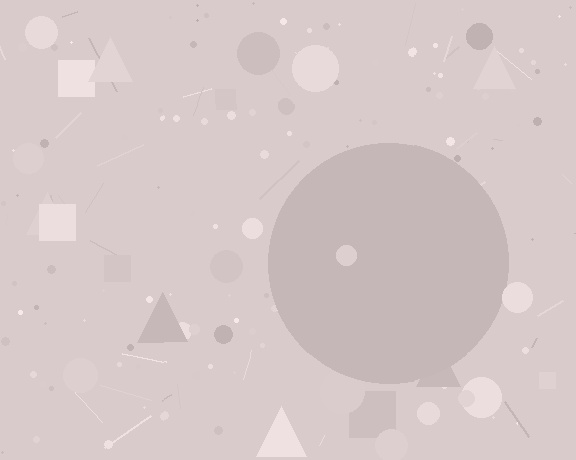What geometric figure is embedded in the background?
A circle is embedded in the background.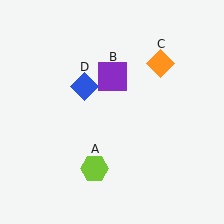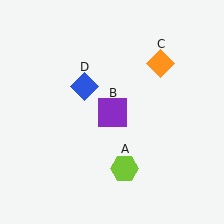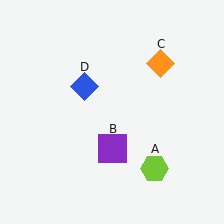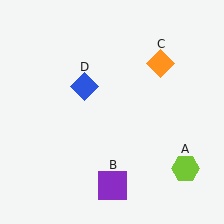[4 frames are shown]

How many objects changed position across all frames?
2 objects changed position: lime hexagon (object A), purple square (object B).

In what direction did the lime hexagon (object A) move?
The lime hexagon (object A) moved right.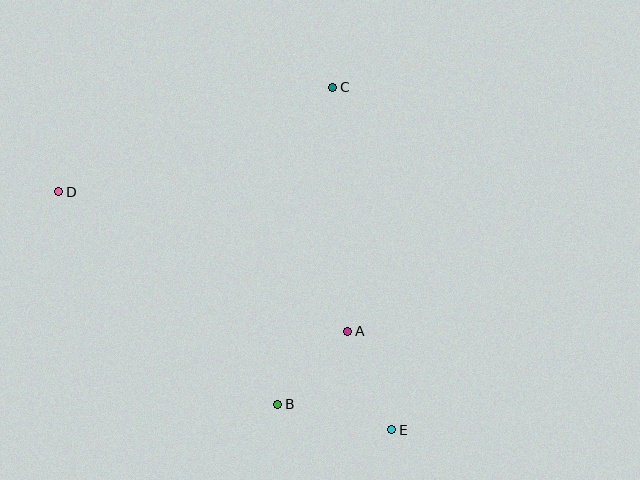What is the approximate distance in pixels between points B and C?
The distance between B and C is approximately 321 pixels.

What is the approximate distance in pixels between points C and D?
The distance between C and D is approximately 294 pixels.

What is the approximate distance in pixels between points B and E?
The distance between B and E is approximately 117 pixels.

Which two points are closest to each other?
Points A and B are closest to each other.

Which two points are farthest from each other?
Points D and E are farthest from each other.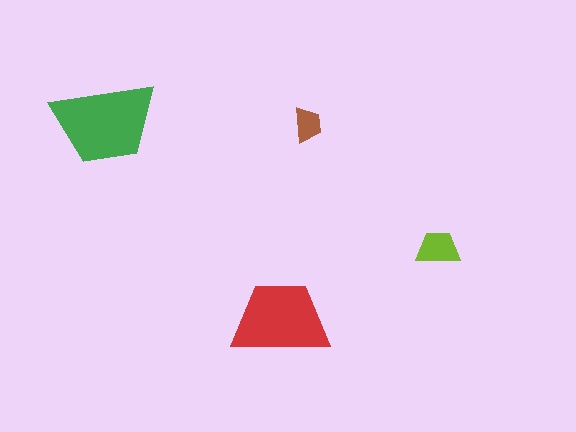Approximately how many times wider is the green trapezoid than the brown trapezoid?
About 3 times wider.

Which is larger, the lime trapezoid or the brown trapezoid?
The lime one.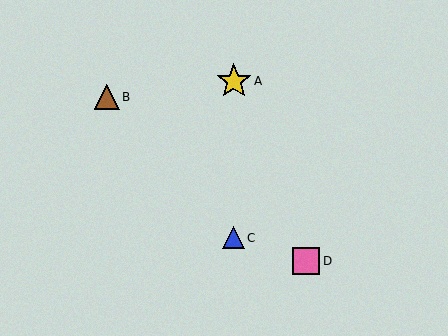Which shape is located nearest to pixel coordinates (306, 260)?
The pink square (labeled D) at (306, 261) is nearest to that location.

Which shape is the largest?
The yellow star (labeled A) is the largest.